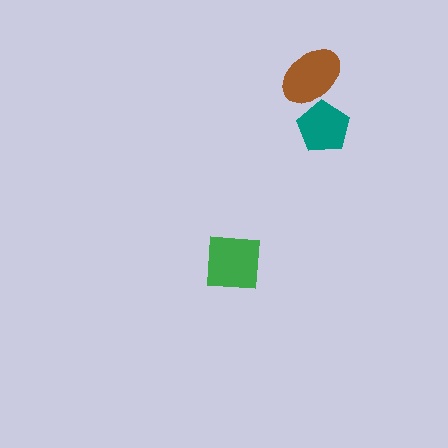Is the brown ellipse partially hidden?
No, no other shape covers it.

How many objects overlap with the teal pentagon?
1 object overlaps with the teal pentagon.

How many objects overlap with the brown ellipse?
1 object overlaps with the brown ellipse.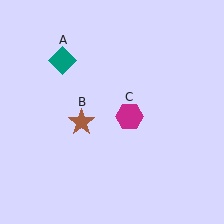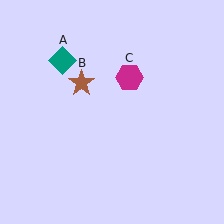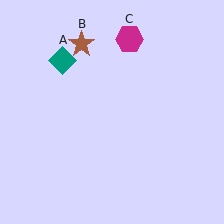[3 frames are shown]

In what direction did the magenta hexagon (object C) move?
The magenta hexagon (object C) moved up.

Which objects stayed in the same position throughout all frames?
Teal diamond (object A) remained stationary.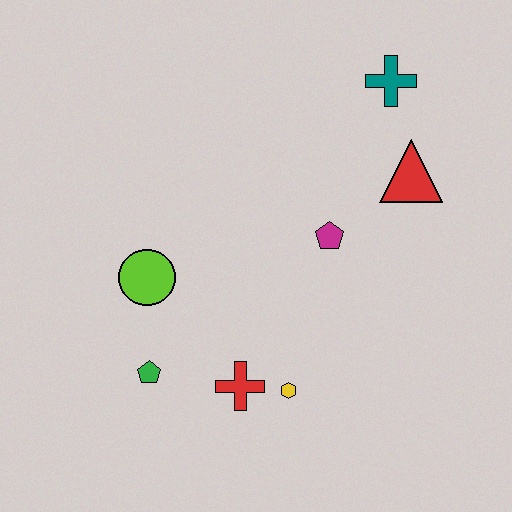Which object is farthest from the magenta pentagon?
The green pentagon is farthest from the magenta pentagon.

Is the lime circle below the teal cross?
Yes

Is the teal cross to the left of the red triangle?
Yes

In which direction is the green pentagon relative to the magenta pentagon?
The green pentagon is to the left of the magenta pentagon.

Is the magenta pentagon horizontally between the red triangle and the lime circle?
Yes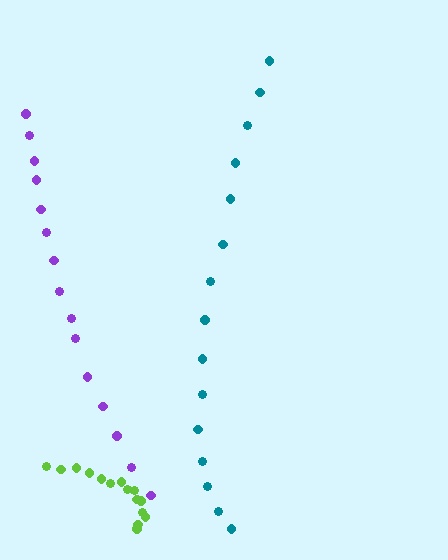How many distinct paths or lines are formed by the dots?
There are 3 distinct paths.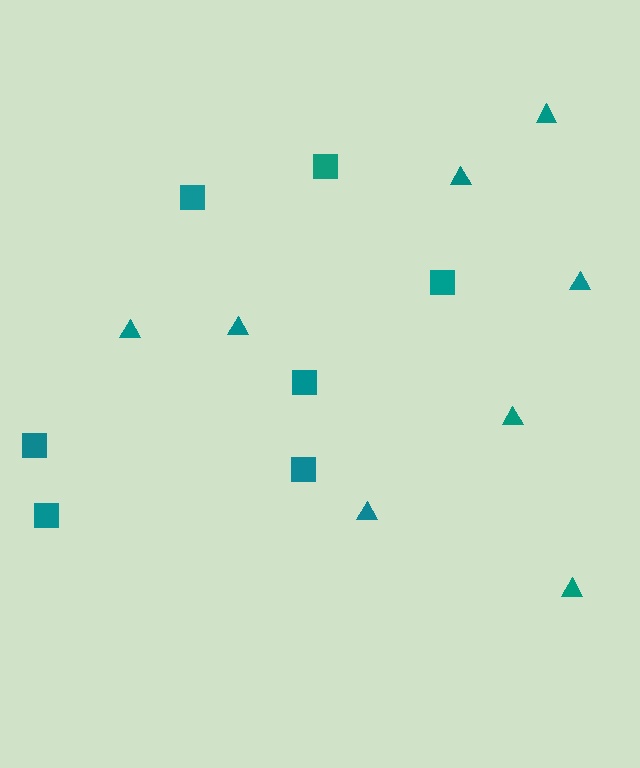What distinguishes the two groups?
There are 2 groups: one group of squares (7) and one group of triangles (8).